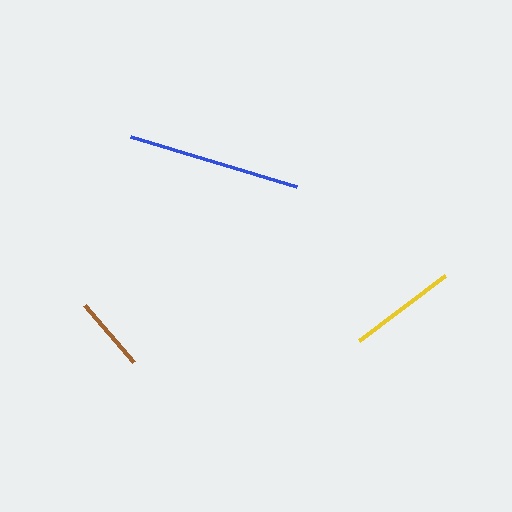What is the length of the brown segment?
The brown segment is approximately 76 pixels long.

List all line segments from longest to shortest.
From longest to shortest: blue, yellow, brown.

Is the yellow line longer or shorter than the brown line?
The yellow line is longer than the brown line.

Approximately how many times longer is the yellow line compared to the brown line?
The yellow line is approximately 1.4 times the length of the brown line.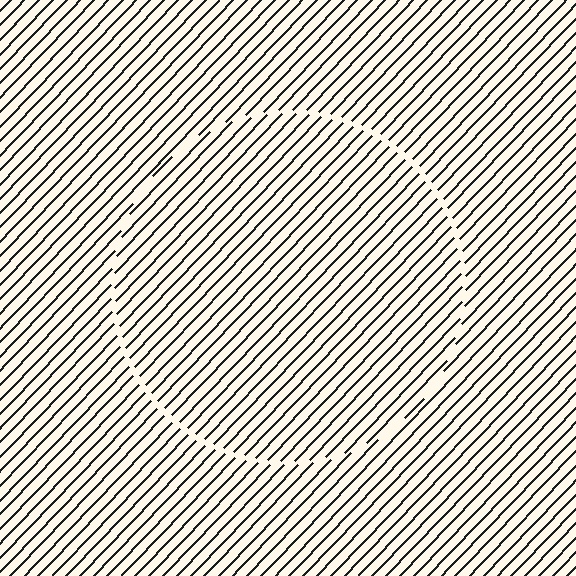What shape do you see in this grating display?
An illusory circle. The interior of the shape contains the same grating, shifted by half a period — the contour is defined by the phase discontinuity where line-ends from the inner and outer gratings abut.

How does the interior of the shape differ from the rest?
The interior of the shape contains the same grating, shifted by half a period — the contour is defined by the phase discontinuity where line-ends from the inner and outer gratings abut.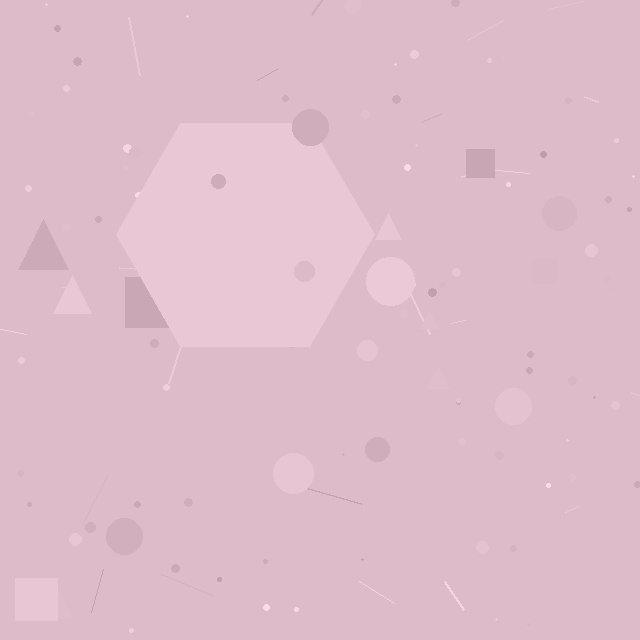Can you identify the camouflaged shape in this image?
The camouflaged shape is a hexagon.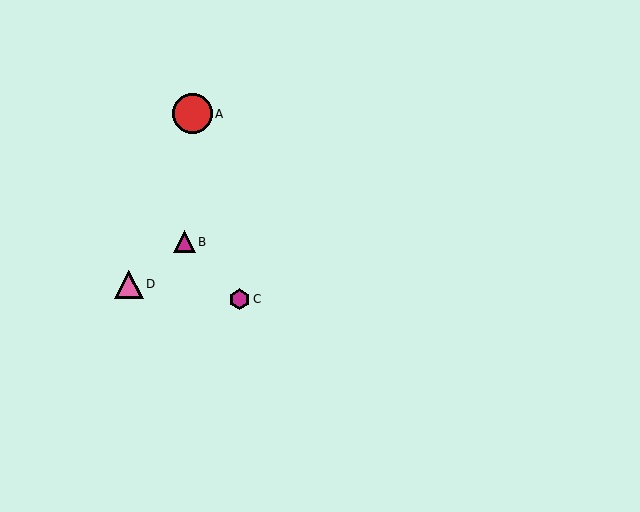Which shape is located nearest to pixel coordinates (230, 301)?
The magenta hexagon (labeled C) at (240, 299) is nearest to that location.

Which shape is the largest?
The red circle (labeled A) is the largest.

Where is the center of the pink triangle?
The center of the pink triangle is at (129, 284).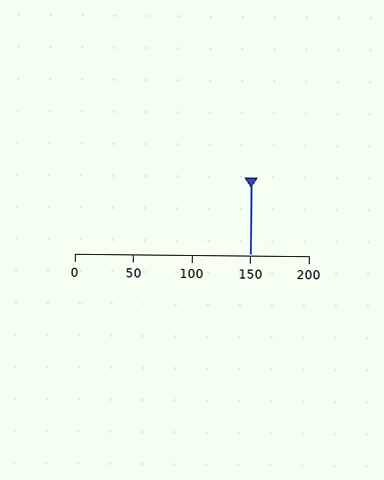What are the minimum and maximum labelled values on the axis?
The axis runs from 0 to 200.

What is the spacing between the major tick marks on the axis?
The major ticks are spaced 50 apart.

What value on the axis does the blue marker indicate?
The marker indicates approximately 150.